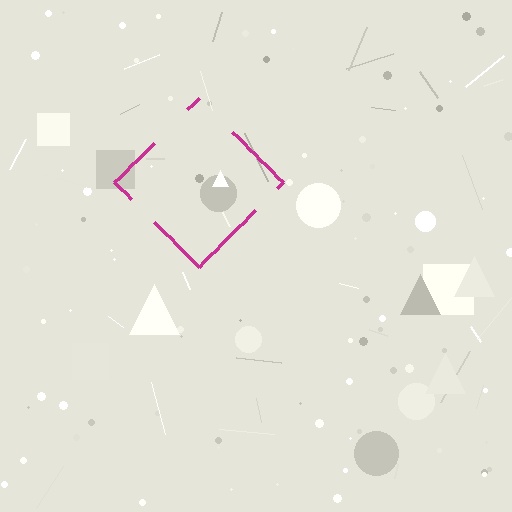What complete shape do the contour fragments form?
The contour fragments form a diamond.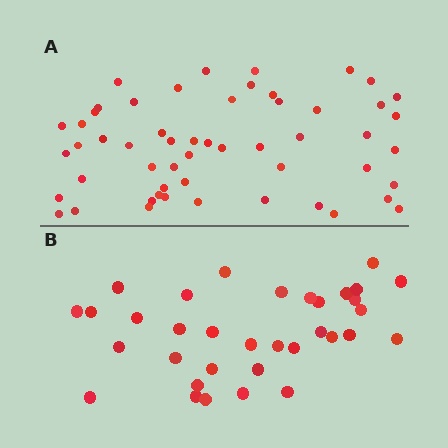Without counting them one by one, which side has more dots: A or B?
Region A (the top region) has more dots.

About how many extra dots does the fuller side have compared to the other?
Region A has approximately 20 more dots than region B.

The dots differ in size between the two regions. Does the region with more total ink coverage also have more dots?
No. Region B has more total ink coverage because its dots are larger, but region A actually contains more individual dots. Total area can be misleading — the number of items is what matters here.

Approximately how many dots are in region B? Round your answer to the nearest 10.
About 30 dots. (The exact count is 34, which rounds to 30.)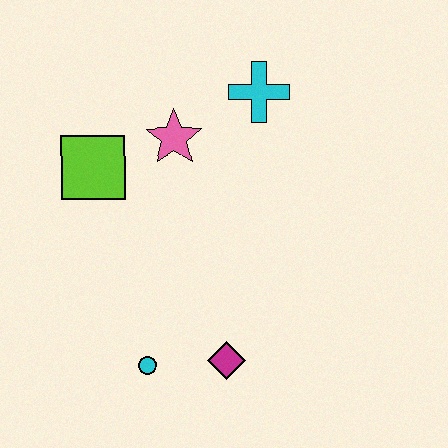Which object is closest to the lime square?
The pink star is closest to the lime square.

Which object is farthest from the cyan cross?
The cyan circle is farthest from the cyan cross.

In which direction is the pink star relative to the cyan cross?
The pink star is to the left of the cyan cross.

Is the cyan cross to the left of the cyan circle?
No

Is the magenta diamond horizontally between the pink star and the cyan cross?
Yes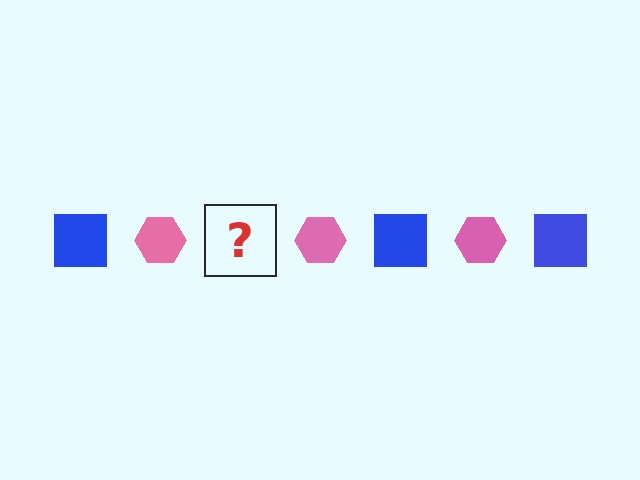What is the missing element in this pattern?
The missing element is a blue square.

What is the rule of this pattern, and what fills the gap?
The rule is that the pattern alternates between blue square and pink hexagon. The gap should be filled with a blue square.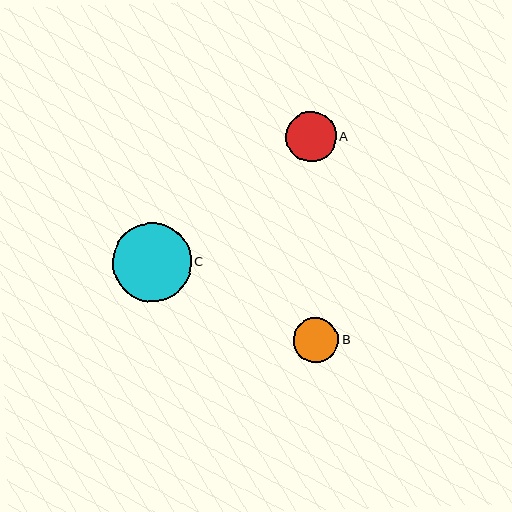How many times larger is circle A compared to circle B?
Circle A is approximately 1.1 times the size of circle B.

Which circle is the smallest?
Circle B is the smallest with a size of approximately 45 pixels.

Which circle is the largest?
Circle C is the largest with a size of approximately 79 pixels.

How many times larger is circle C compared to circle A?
Circle C is approximately 1.6 times the size of circle A.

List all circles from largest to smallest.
From largest to smallest: C, A, B.